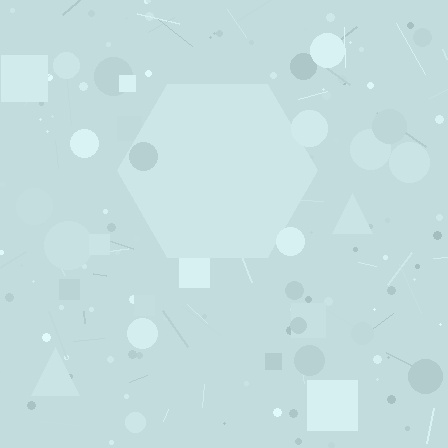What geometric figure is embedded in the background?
A hexagon is embedded in the background.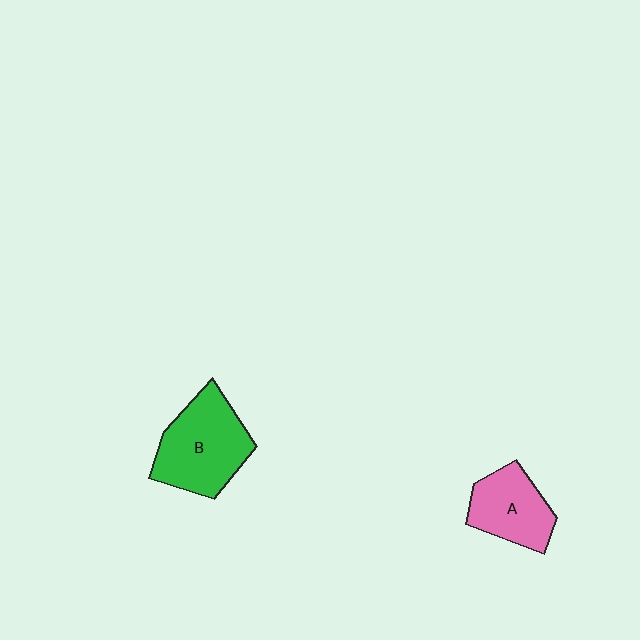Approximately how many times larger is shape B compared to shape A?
Approximately 1.4 times.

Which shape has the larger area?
Shape B (green).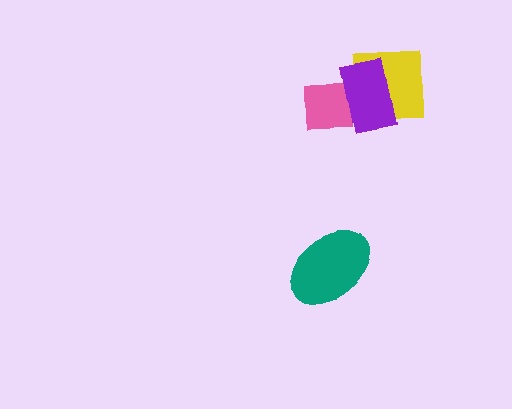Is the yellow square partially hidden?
Yes, it is partially covered by another shape.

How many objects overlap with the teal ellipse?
0 objects overlap with the teal ellipse.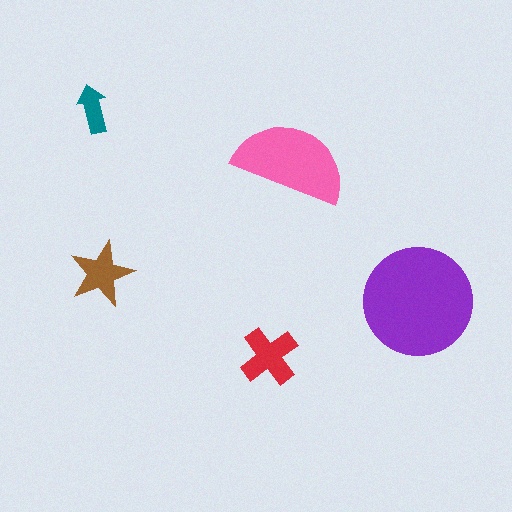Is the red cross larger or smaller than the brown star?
Larger.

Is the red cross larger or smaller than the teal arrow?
Larger.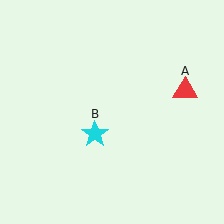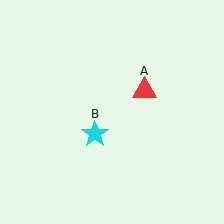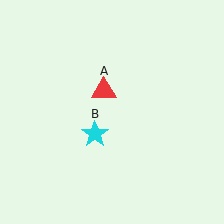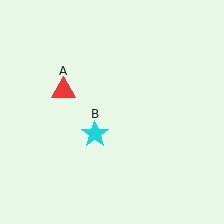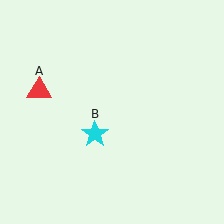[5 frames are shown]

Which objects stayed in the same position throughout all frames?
Cyan star (object B) remained stationary.